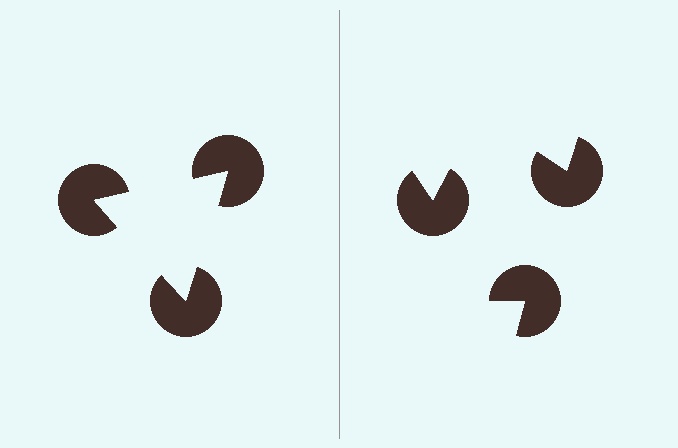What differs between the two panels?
The pac-man discs are positioned identically on both sides; only the wedge orientations differ. On the left they align to a triangle; on the right they are misaligned.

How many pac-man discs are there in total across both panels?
6 — 3 on each side.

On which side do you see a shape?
An illusory triangle appears on the left side. On the right side the wedge cuts are rotated, so no coherent shape forms.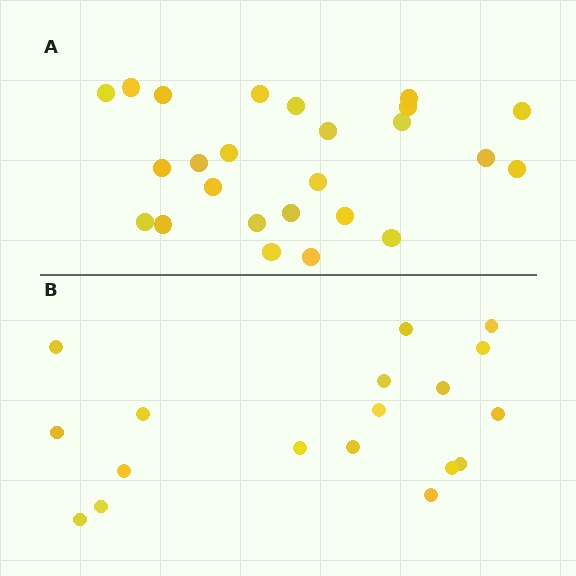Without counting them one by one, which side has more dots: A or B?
Region A (the top region) has more dots.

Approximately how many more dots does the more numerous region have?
Region A has roughly 8 or so more dots than region B.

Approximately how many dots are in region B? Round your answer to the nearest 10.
About 20 dots. (The exact count is 18, which rounds to 20.)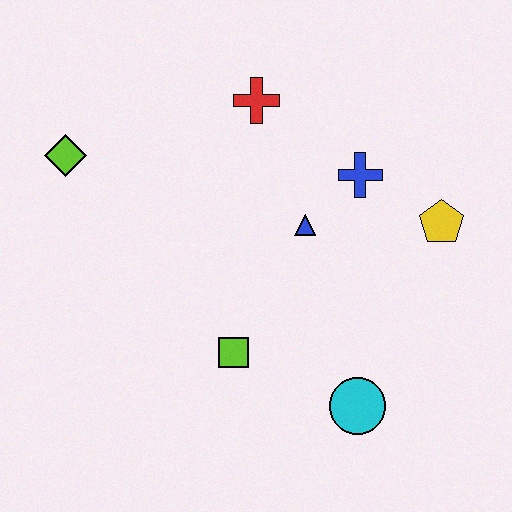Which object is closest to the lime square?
The cyan circle is closest to the lime square.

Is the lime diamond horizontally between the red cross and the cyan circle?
No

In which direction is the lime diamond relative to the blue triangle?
The lime diamond is to the left of the blue triangle.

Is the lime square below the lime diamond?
Yes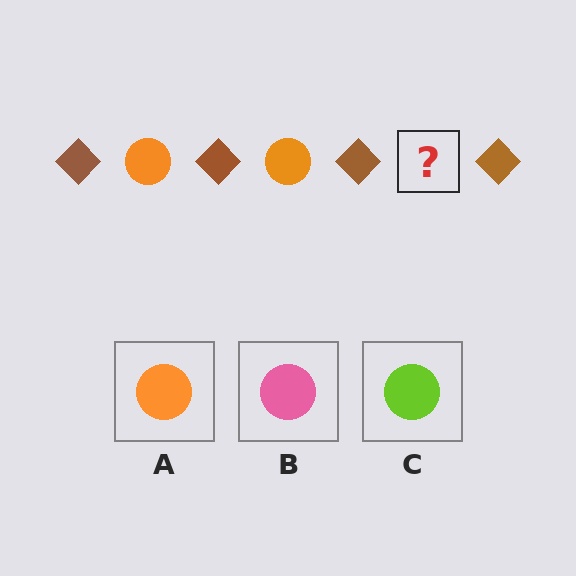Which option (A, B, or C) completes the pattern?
A.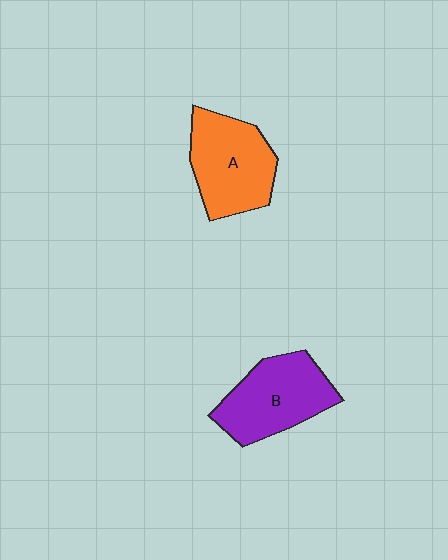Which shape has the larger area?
Shape A (orange).